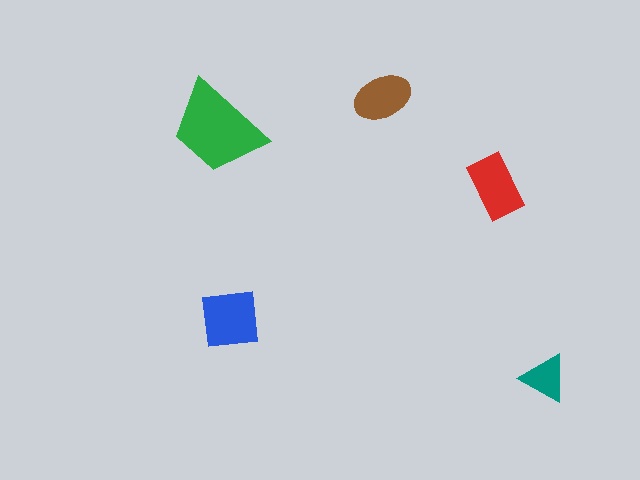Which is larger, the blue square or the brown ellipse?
The blue square.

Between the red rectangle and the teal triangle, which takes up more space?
The red rectangle.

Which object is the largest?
The green trapezoid.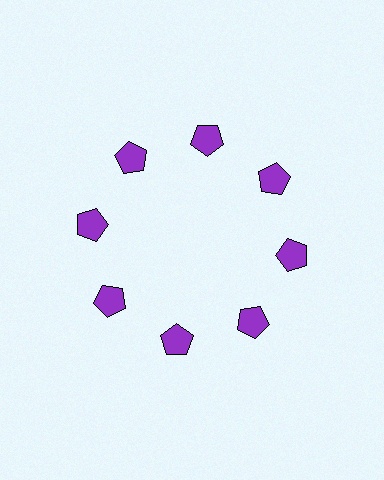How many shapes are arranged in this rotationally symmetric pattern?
There are 8 shapes, arranged in 8 groups of 1.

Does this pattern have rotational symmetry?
Yes, this pattern has 8-fold rotational symmetry. It looks the same after rotating 45 degrees around the center.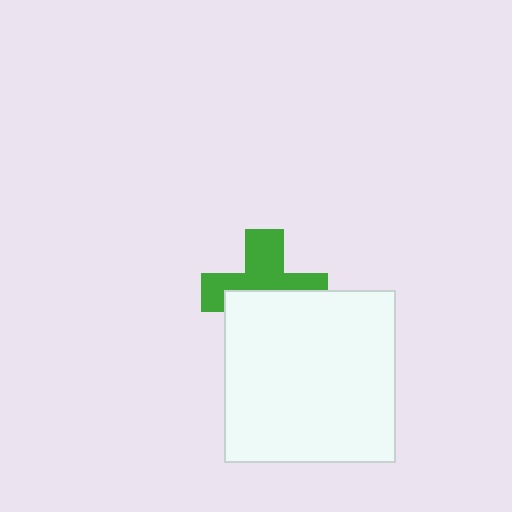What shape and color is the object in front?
The object in front is a white square.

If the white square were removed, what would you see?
You would see the complete green cross.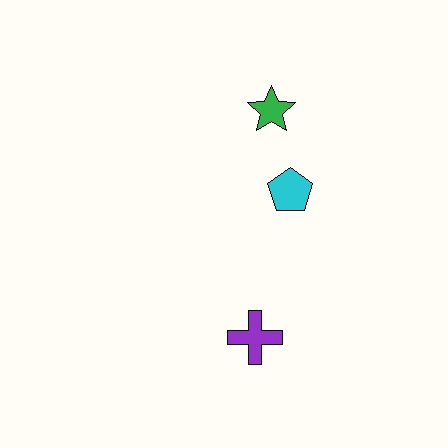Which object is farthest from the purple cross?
The green star is farthest from the purple cross.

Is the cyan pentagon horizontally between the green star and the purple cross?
No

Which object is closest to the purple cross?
The cyan pentagon is closest to the purple cross.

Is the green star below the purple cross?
No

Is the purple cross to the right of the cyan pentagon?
No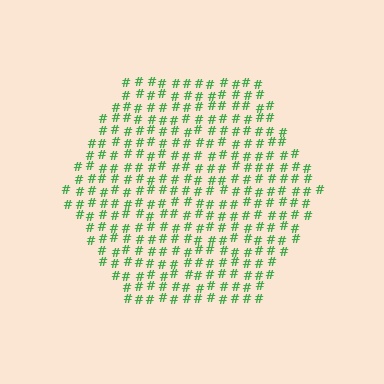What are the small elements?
The small elements are hash symbols.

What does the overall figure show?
The overall figure shows a hexagon.